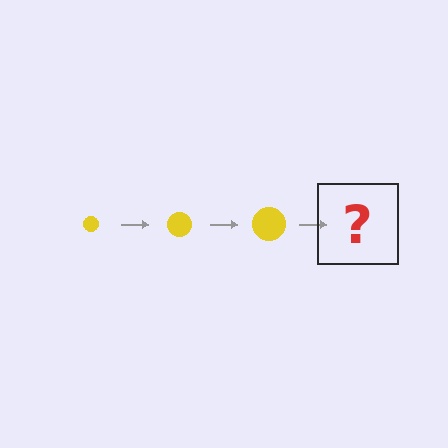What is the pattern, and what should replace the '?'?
The pattern is that the circle gets progressively larger each step. The '?' should be a yellow circle, larger than the previous one.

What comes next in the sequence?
The next element should be a yellow circle, larger than the previous one.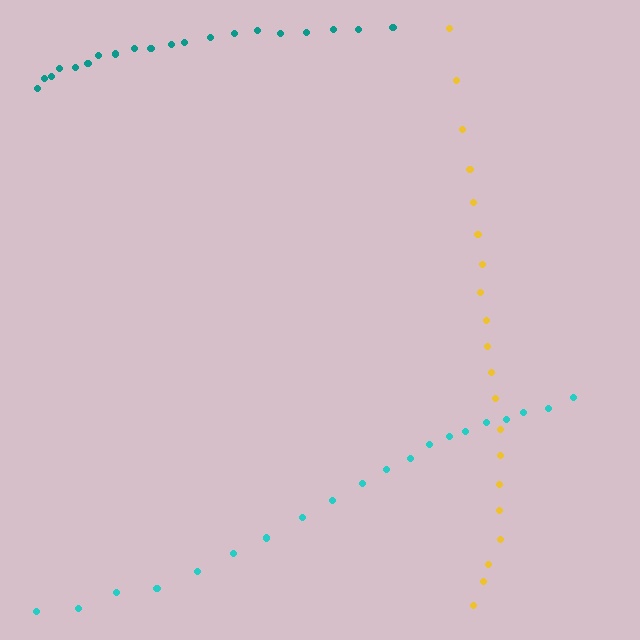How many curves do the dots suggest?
There are 3 distinct paths.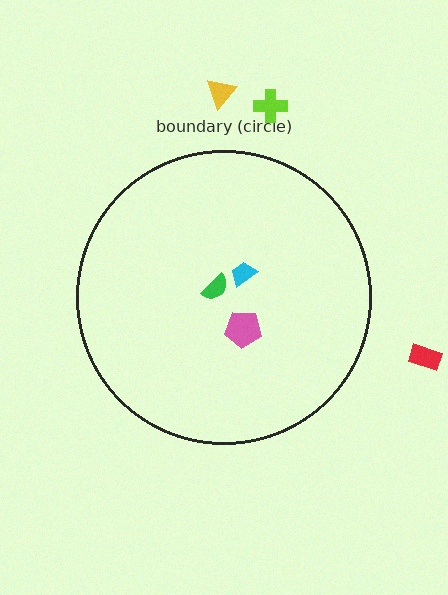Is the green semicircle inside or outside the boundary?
Inside.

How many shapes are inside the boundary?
3 inside, 3 outside.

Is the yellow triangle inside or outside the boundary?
Outside.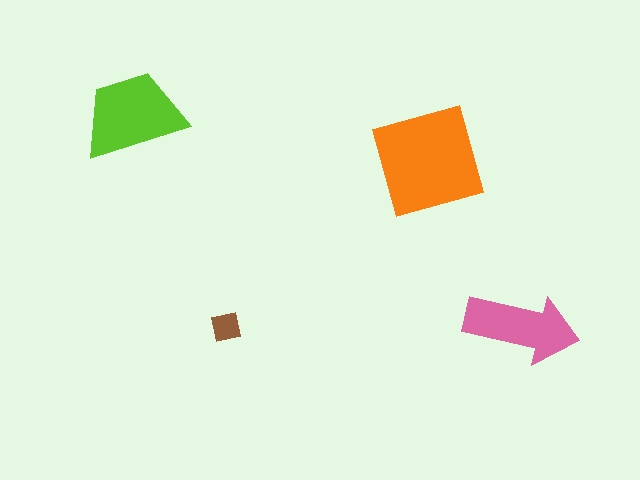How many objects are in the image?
There are 4 objects in the image.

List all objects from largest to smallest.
The orange square, the lime trapezoid, the pink arrow, the brown square.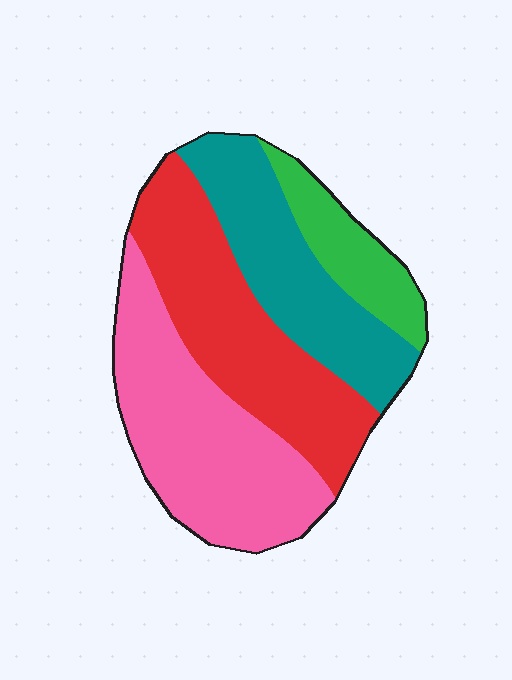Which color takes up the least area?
Green, at roughly 10%.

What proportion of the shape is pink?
Pink covers around 35% of the shape.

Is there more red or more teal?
Red.